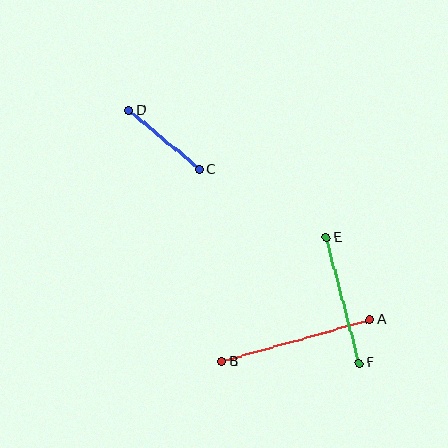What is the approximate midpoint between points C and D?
The midpoint is at approximately (164, 140) pixels.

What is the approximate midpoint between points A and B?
The midpoint is at approximately (296, 340) pixels.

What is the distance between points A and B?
The distance is approximately 154 pixels.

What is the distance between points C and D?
The distance is approximately 92 pixels.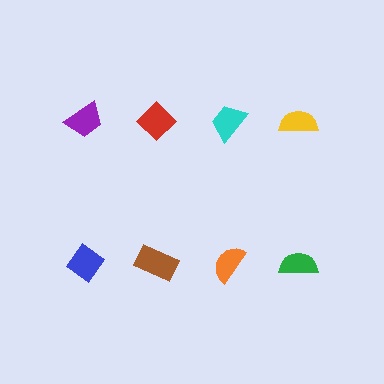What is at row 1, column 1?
A purple trapezoid.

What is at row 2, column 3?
An orange semicircle.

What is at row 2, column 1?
A blue diamond.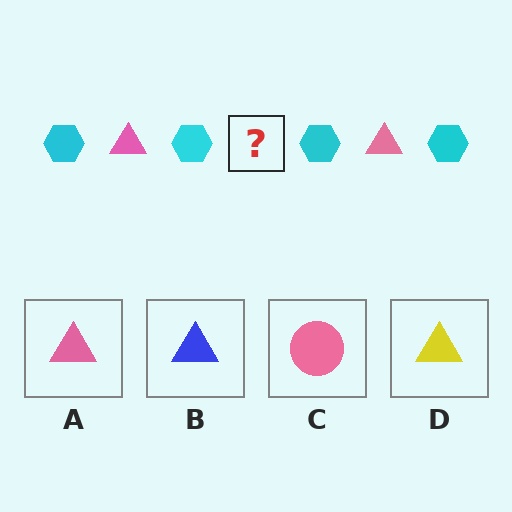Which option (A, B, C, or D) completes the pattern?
A.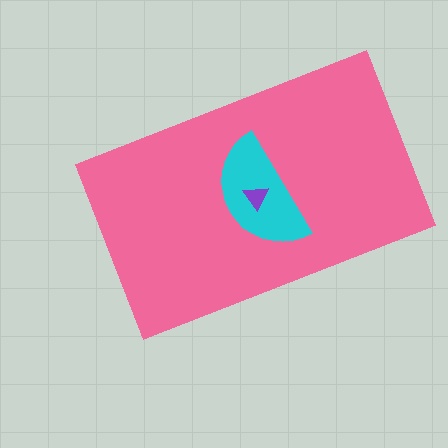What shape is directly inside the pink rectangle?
The cyan semicircle.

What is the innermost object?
The purple triangle.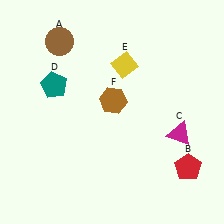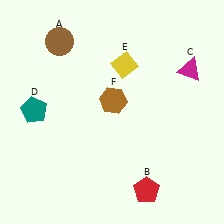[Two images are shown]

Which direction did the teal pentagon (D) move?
The teal pentagon (D) moved down.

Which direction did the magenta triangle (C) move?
The magenta triangle (C) moved up.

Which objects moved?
The objects that moved are: the red pentagon (B), the magenta triangle (C), the teal pentagon (D).